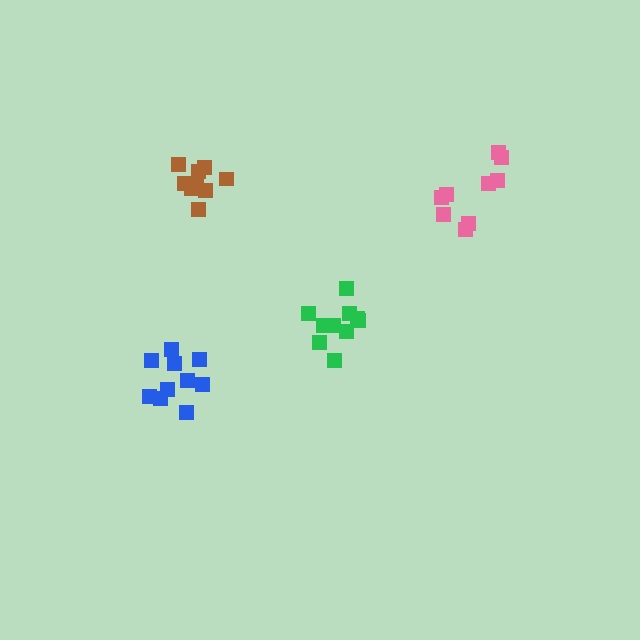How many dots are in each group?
Group 1: 10 dots, Group 2: 10 dots, Group 3: 9 dots, Group 4: 10 dots (39 total).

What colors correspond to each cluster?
The clusters are colored: blue, brown, pink, green.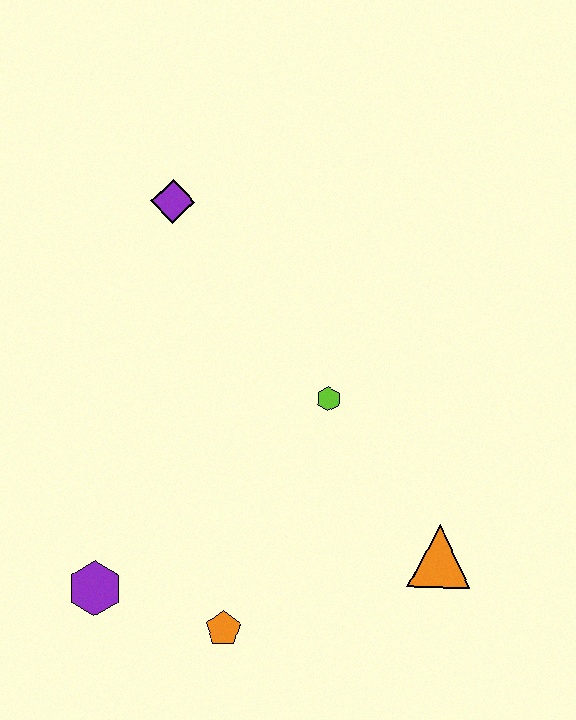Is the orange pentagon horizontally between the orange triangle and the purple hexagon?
Yes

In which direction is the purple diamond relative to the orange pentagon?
The purple diamond is above the orange pentagon.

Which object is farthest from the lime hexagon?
The purple hexagon is farthest from the lime hexagon.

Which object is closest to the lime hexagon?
The orange triangle is closest to the lime hexagon.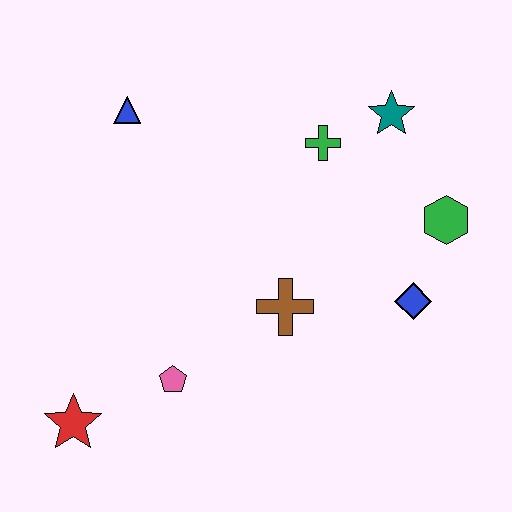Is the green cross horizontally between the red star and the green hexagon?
Yes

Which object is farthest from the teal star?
The red star is farthest from the teal star.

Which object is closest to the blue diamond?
The green hexagon is closest to the blue diamond.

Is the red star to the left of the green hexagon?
Yes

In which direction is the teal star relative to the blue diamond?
The teal star is above the blue diamond.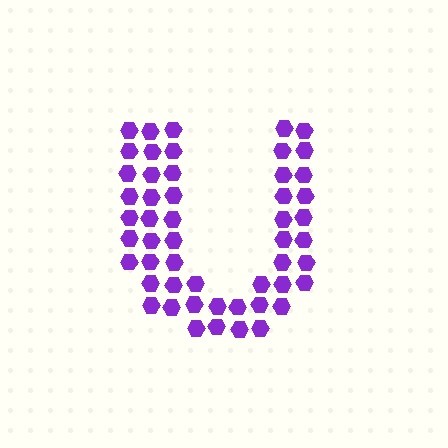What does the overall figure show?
The overall figure shows the letter U.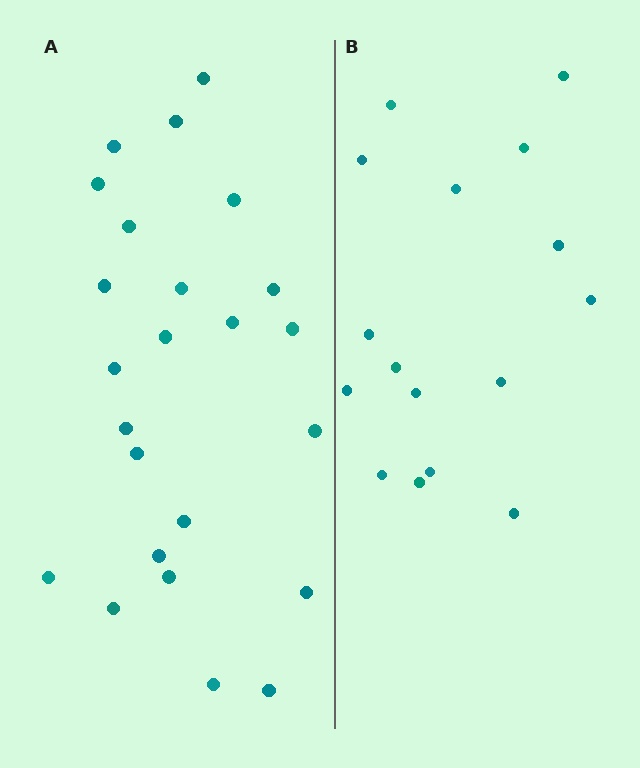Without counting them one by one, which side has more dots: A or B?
Region A (the left region) has more dots.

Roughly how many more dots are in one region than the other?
Region A has roughly 8 or so more dots than region B.